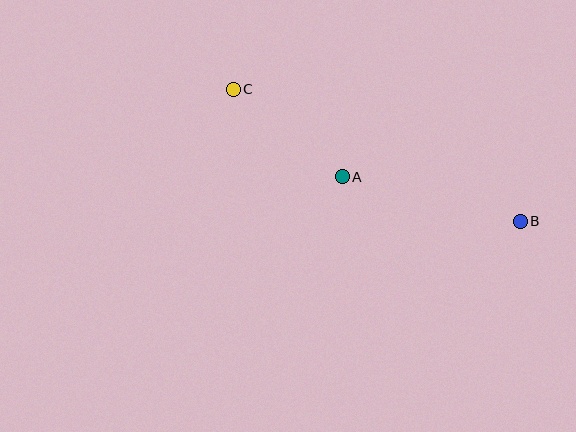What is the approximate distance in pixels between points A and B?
The distance between A and B is approximately 184 pixels.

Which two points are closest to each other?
Points A and C are closest to each other.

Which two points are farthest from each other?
Points B and C are farthest from each other.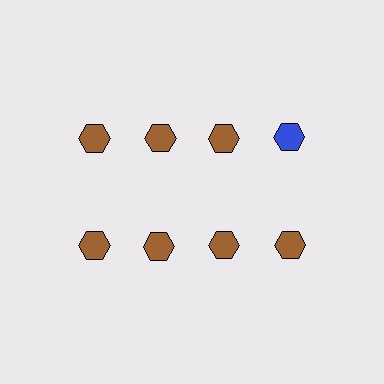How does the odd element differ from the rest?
It has a different color: blue instead of brown.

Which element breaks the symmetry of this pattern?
The blue hexagon in the top row, second from right column breaks the symmetry. All other shapes are brown hexagons.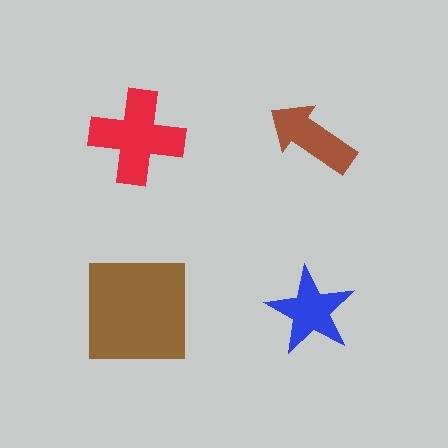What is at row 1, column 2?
A brown arrow.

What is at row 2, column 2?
A blue star.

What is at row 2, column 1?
A brown square.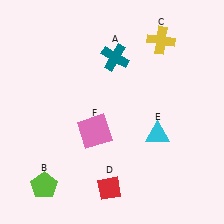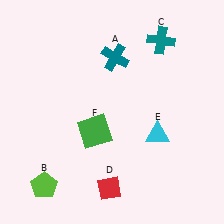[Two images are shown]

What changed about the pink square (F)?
In Image 1, F is pink. In Image 2, it changed to green.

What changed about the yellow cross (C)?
In Image 1, C is yellow. In Image 2, it changed to teal.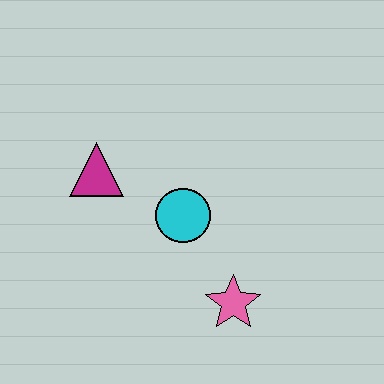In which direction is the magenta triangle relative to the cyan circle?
The magenta triangle is to the left of the cyan circle.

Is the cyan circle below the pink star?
No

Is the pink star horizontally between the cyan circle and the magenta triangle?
No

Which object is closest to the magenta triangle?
The cyan circle is closest to the magenta triangle.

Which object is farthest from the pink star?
The magenta triangle is farthest from the pink star.